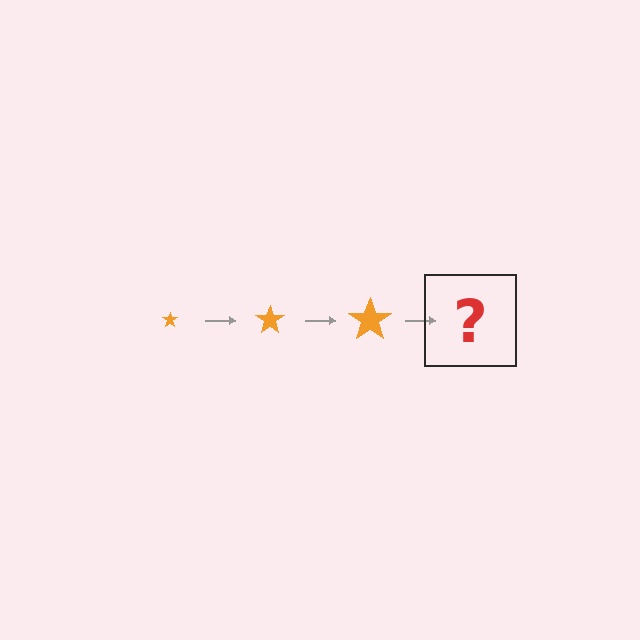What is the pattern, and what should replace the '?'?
The pattern is that the star gets progressively larger each step. The '?' should be an orange star, larger than the previous one.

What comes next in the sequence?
The next element should be an orange star, larger than the previous one.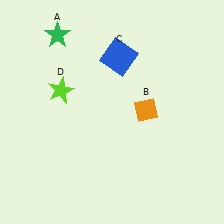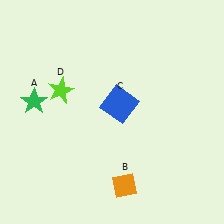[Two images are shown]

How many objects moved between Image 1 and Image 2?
3 objects moved between the two images.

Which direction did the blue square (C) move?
The blue square (C) moved down.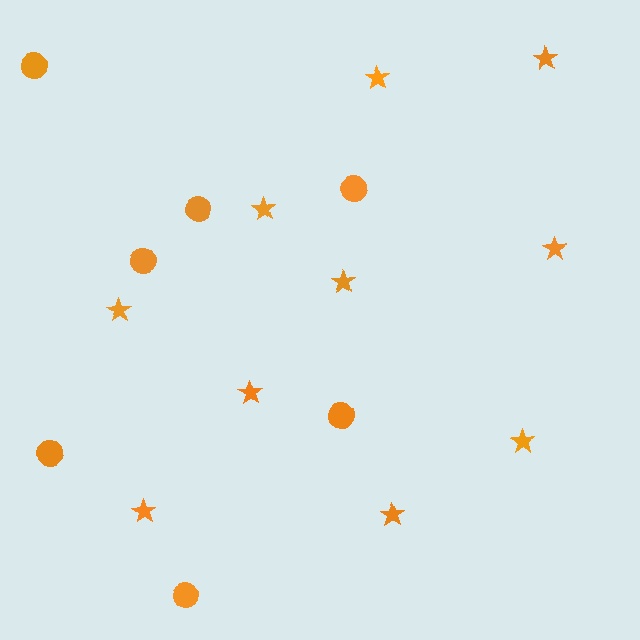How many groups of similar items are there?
There are 2 groups: one group of stars (10) and one group of circles (7).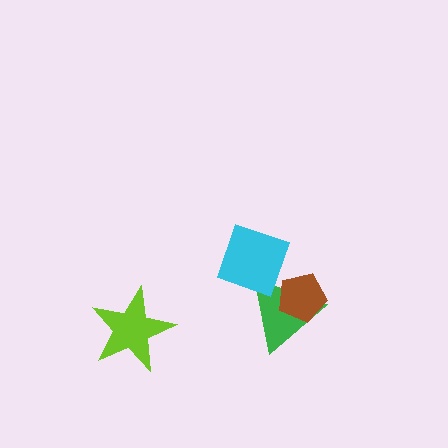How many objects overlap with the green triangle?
2 objects overlap with the green triangle.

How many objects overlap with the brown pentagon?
1 object overlaps with the brown pentagon.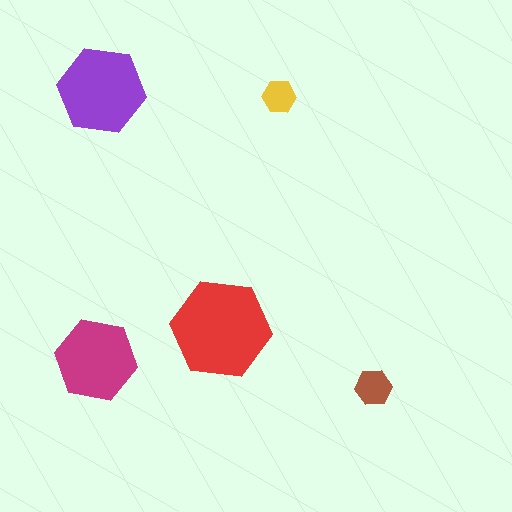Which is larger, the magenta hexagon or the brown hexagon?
The magenta one.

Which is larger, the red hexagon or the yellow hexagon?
The red one.